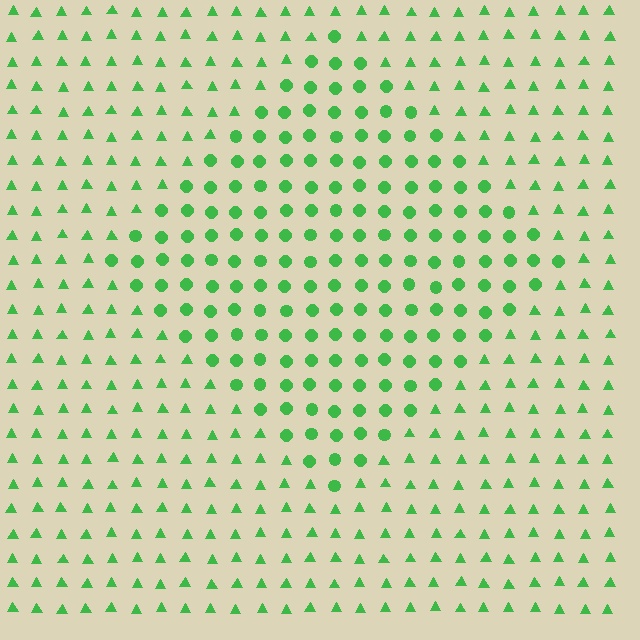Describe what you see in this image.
The image is filled with small green elements arranged in a uniform grid. A diamond-shaped region contains circles, while the surrounding area contains triangles. The boundary is defined purely by the change in element shape.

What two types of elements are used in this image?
The image uses circles inside the diamond region and triangles outside it.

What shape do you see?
I see a diamond.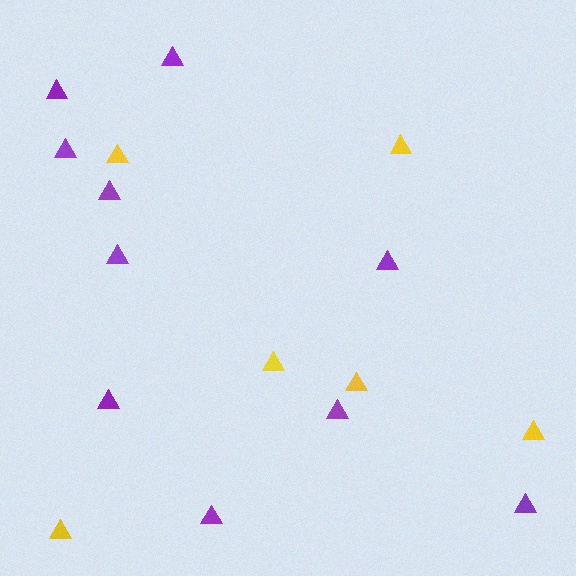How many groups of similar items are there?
There are 2 groups: one group of purple triangles (10) and one group of yellow triangles (6).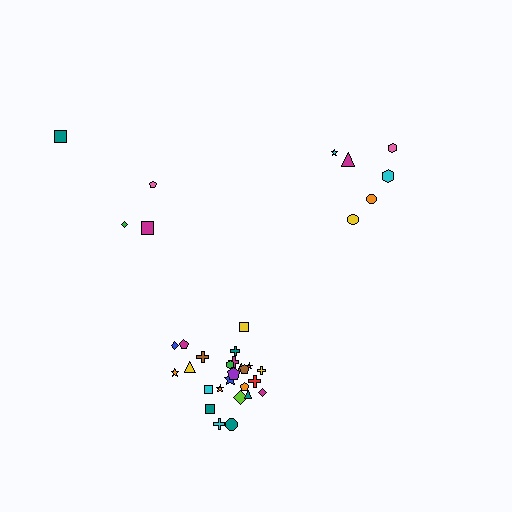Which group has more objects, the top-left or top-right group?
The top-right group.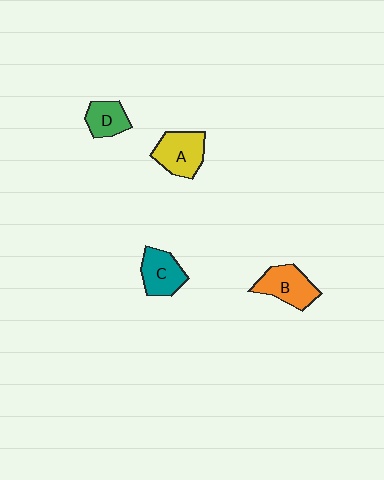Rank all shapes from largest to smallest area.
From largest to smallest: A (yellow), B (orange), C (teal), D (green).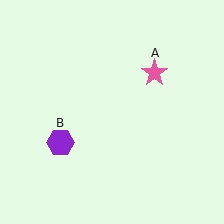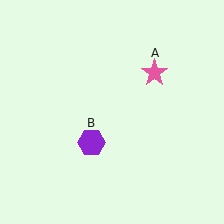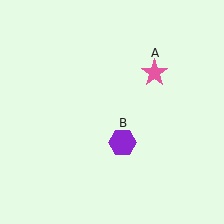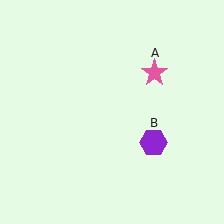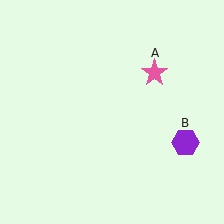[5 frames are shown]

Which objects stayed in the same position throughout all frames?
Pink star (object A) remained stationary.